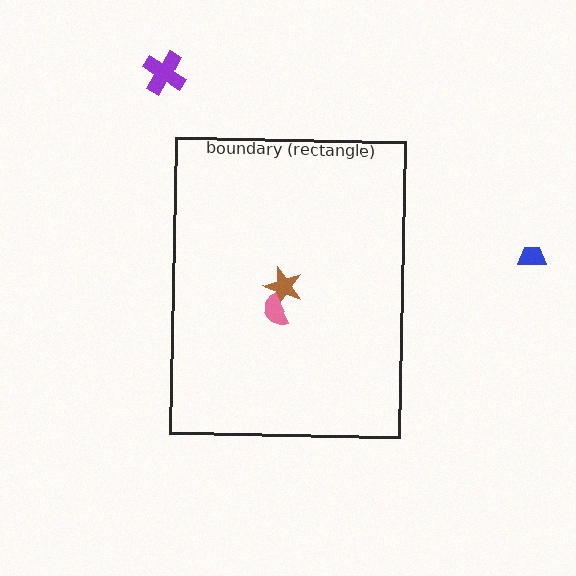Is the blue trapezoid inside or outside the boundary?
Outside.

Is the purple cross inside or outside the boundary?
Outside.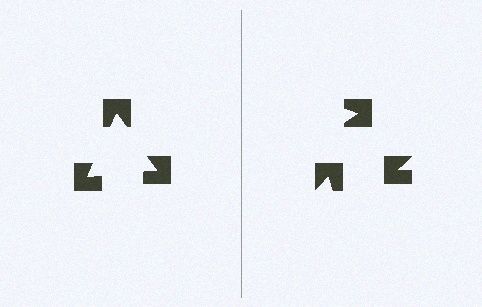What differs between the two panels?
The notched squares are positioned identically on both sides; only the wedge orientations differ. On the left they align to a triangle; on the right they are misaligned.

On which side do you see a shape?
An illusory triangle appears on the left side. On the right side the wedge cuts are rotated, so no coherent shape forms.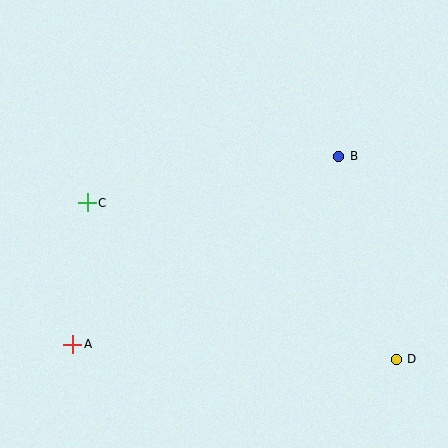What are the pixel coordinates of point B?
Point B is at (339, 156).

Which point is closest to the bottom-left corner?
Point A is closest to the bottom-left corner.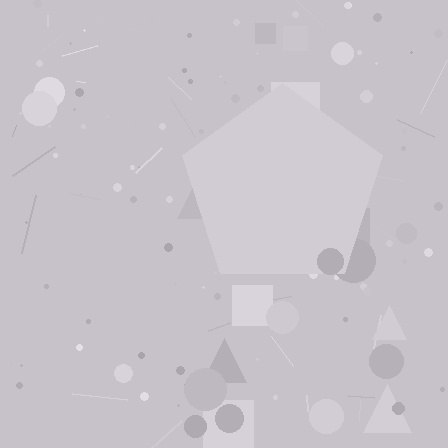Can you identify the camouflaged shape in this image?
The camouflaged shape is a pentagon.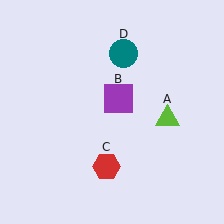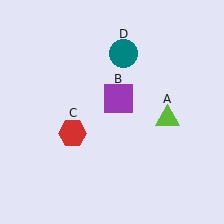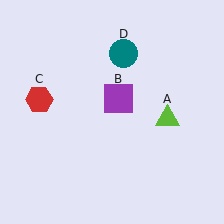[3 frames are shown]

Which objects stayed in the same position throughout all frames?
Lime triangle (object A) and purple square (object B) and teal circle (object D) remained stationary.